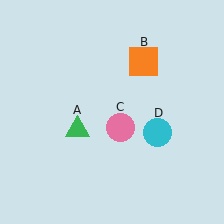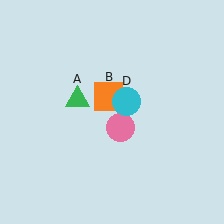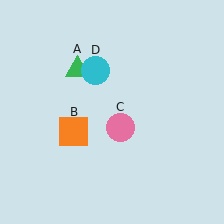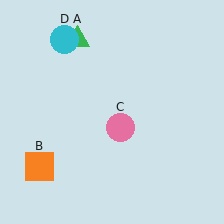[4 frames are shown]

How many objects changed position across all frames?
3 objects changed position: green triangle (object A), orange square (object B), cyan circle (object D).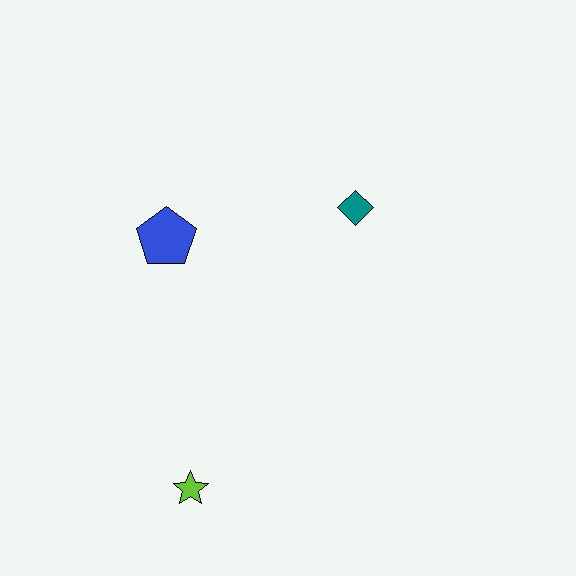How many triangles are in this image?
There are no triangles.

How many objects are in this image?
There are 3 objects.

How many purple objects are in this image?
There are no purple objects.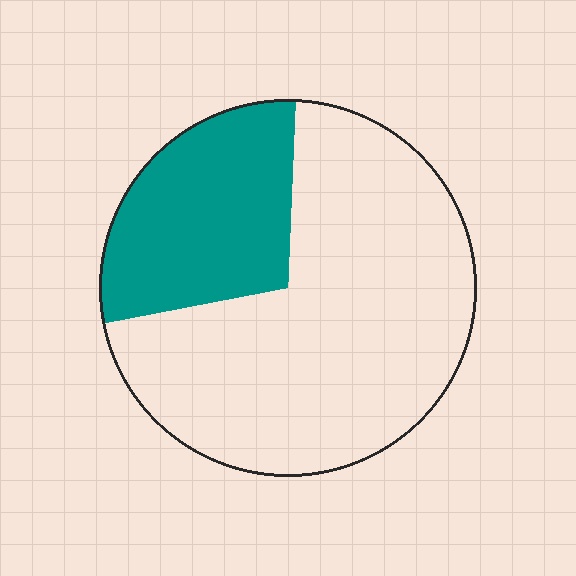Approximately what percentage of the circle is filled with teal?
Approximately 30%.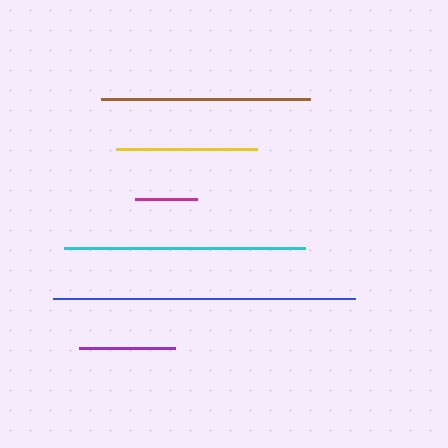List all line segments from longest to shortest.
From longest to shortest: blue, cyan, brown, yellow, purple, magenta.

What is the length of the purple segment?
The purple segment is approximately 96 pixels long.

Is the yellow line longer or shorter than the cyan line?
The cyan line is longer than the yellow line.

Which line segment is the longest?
The blue line is the longest at approximately 301 pixels.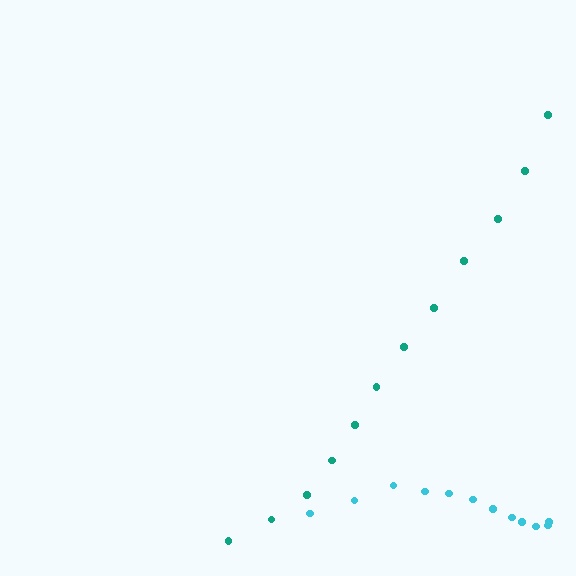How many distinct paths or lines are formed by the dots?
There are 2 distinct paths.